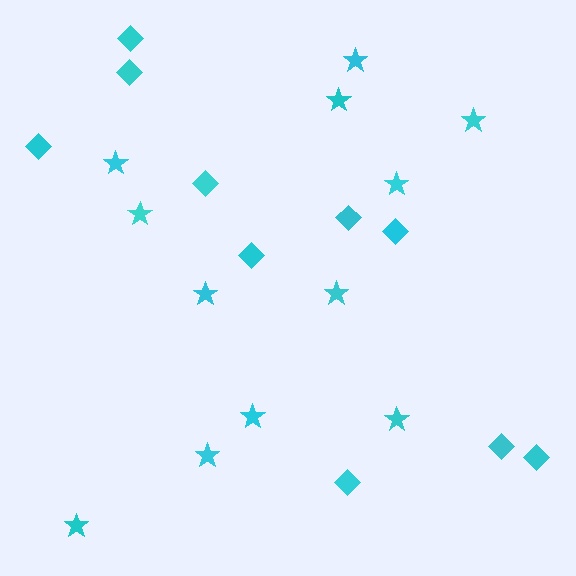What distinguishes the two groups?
There are 2 groups: one group of diamonds (10) and one group of stars (12).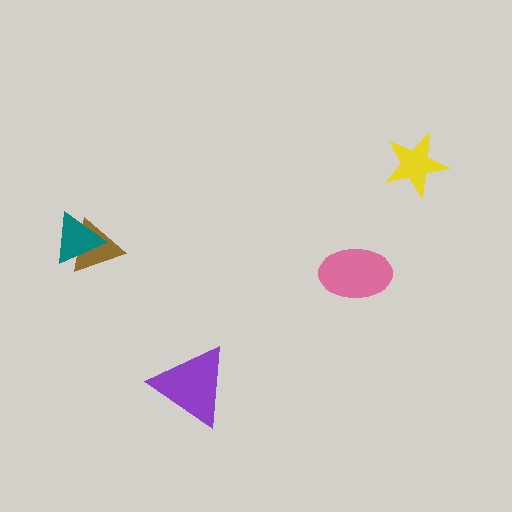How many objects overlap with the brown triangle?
1 object overlaps with the brown triangle.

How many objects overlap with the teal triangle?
1 object overlaps with the teal triangle.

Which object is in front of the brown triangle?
The teal triangle is in front of the brown triangle.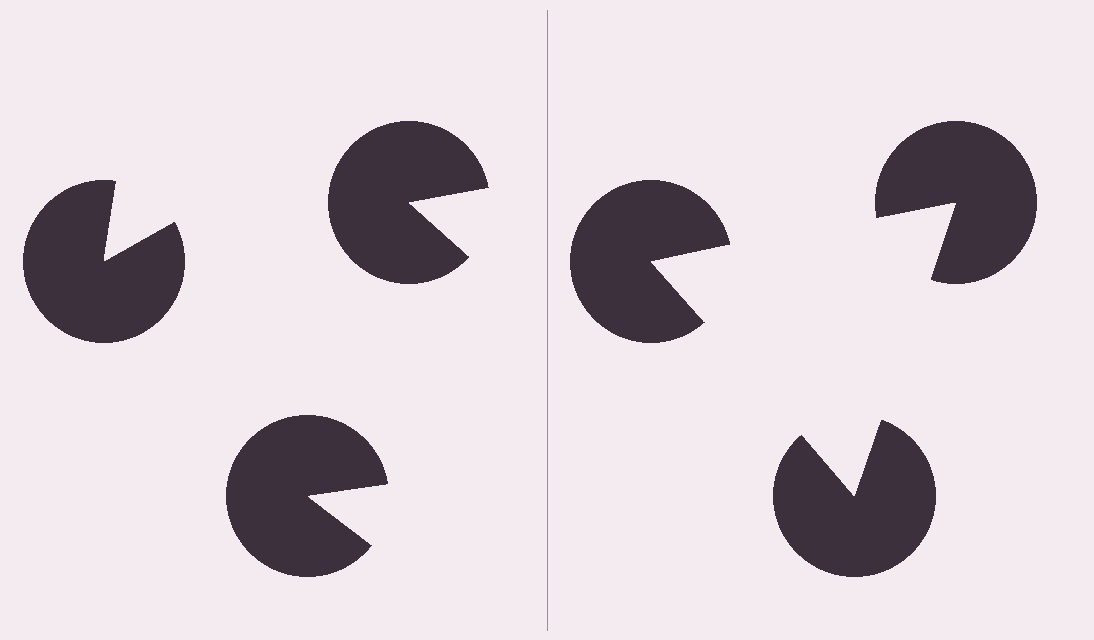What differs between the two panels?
The pac-man discs are positioned identically on both sides; only the wedge orientations differ. On the right they align to a triangle; on the left they are misaligned.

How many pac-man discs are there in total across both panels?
6 — 3 on each side.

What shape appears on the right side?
An illusory triangle.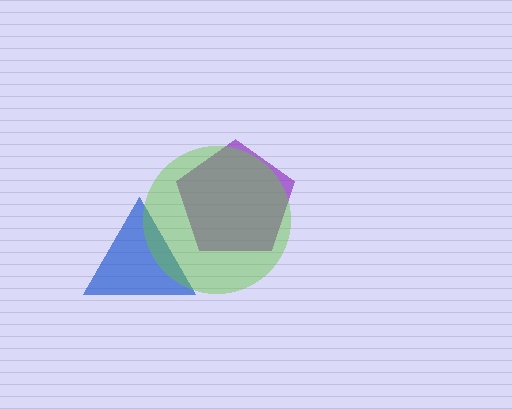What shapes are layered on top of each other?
The layered shapes are: a blue triangle, a purple pentagon, a lime circle.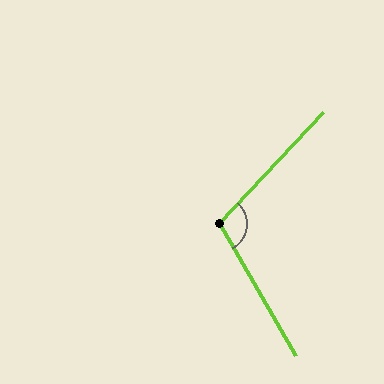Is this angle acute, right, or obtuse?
It is obtuse.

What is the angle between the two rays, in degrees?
Approximately 107 degrees.